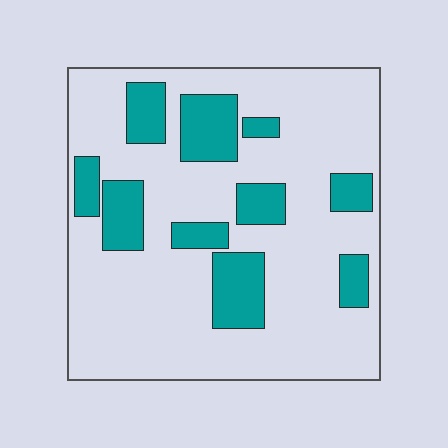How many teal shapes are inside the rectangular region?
10.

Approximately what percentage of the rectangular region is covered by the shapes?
Approximately 25%.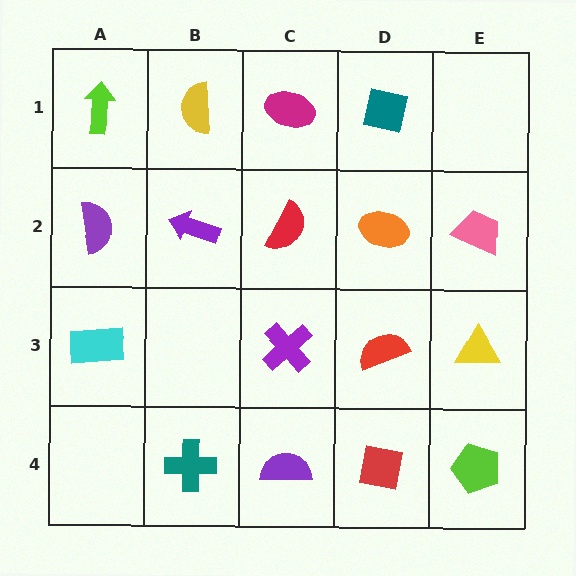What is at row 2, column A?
A purple semicircle.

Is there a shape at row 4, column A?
No, that cell is empty.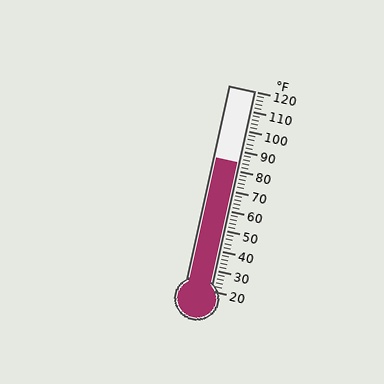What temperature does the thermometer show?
The thermometer shows approximately 84°F.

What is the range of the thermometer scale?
The thermometer scale ranges from 20°F to 120°F.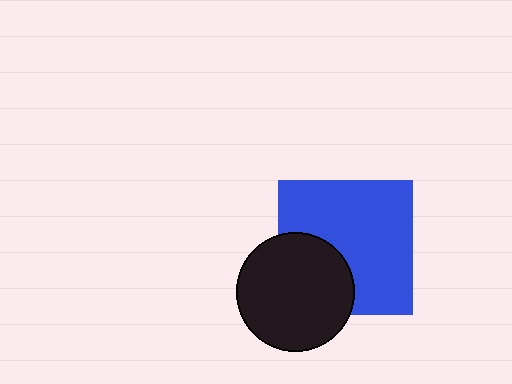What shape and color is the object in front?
The object in front is a black circle.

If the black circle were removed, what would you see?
You would see the complete blue square.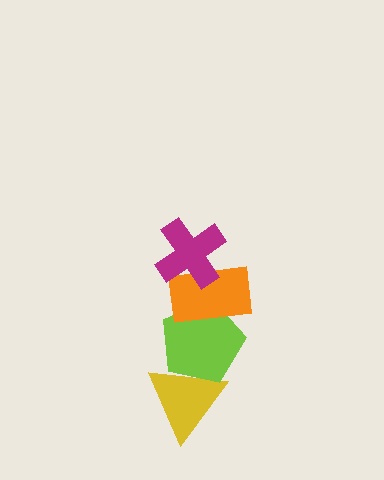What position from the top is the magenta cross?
The magenta cross is 1st from the top.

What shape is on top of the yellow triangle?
The lime pentagon is on top of the yellow triangle.